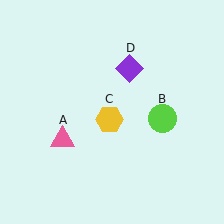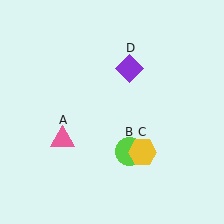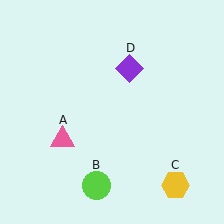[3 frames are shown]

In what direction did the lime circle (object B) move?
The lime circle (object B) moved down and to the left.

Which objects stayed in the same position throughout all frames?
Pink triangle (object A) and purple diamond (object D) remained stationary.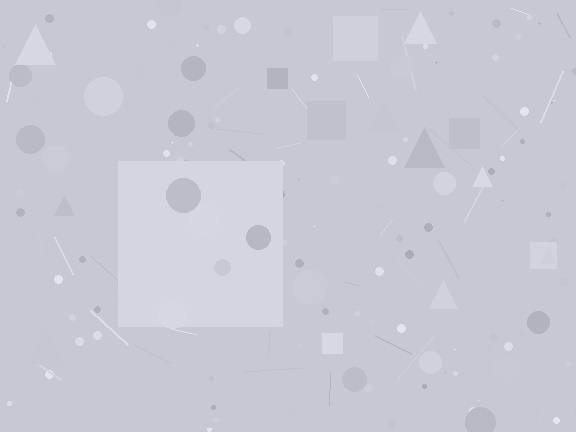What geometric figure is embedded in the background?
A square is embedded in the background.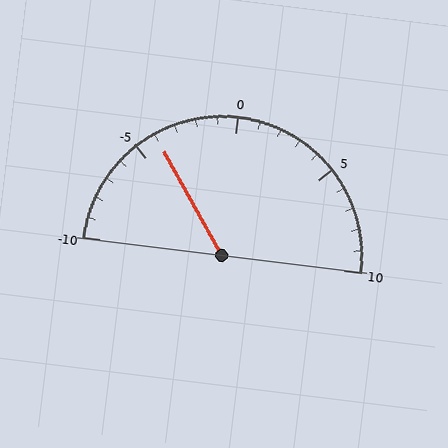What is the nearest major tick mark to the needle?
The nearest major tick mark is -5.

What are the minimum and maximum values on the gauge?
The gauge ranges from -10 to 10.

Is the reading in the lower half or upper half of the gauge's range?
The reading is in the lower half of the range (-10 to 10).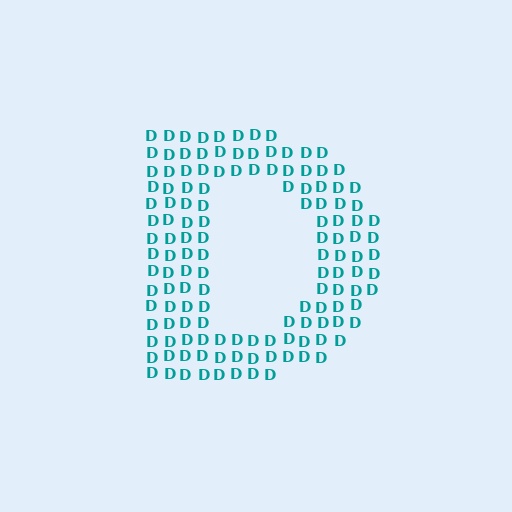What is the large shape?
The large shape is the letter D.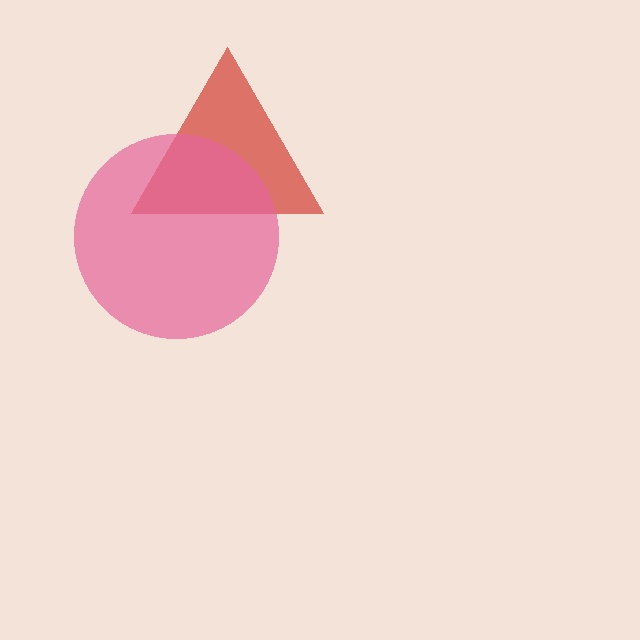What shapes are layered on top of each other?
The layered shapes are: a red triangle, a pink circle.